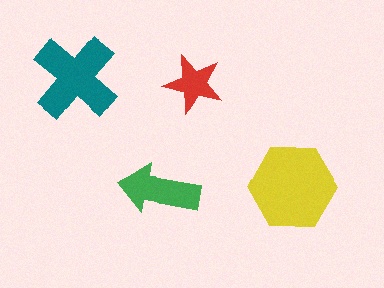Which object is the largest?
The yellow hexagon.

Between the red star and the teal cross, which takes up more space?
The teal cross.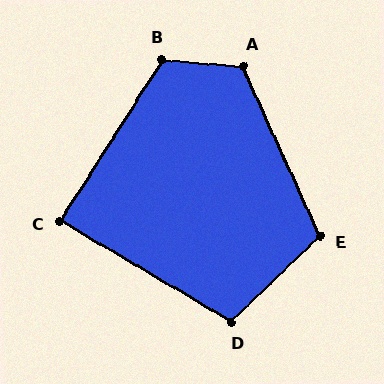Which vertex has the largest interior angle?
A, at approximately 119 degrees.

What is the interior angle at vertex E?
Approximately 109 degrees (obtuse).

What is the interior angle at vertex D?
Approximately 106 degrees (obtuse).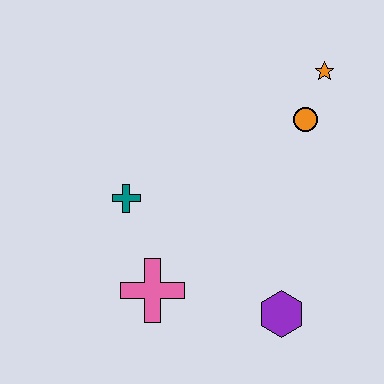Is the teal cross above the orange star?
No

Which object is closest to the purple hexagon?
The pink cross is closest to the purple hexagon.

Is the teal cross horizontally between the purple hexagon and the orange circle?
No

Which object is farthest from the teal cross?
The orange star is farthest from the teal cross.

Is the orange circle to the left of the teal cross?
No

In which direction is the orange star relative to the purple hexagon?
The orange star is above the purple hexagon.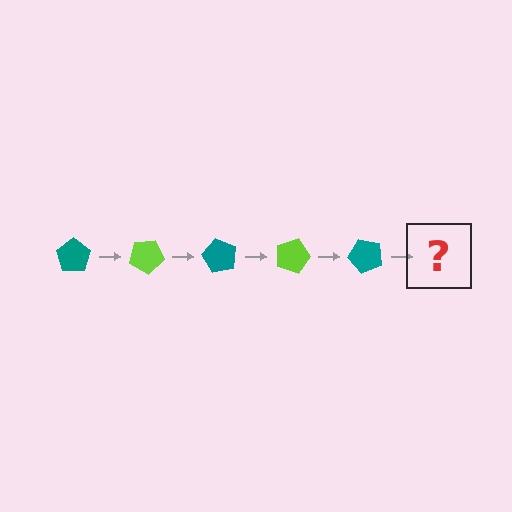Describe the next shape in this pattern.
It should be a lime pentagon, rotated 150 degrees from the start.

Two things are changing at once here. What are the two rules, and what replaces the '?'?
The two rules are that it rotates 30 degrees each step and the color cycles through teal and lime. The '?' should be a lime pentagon, rotated 150 degrees from the start.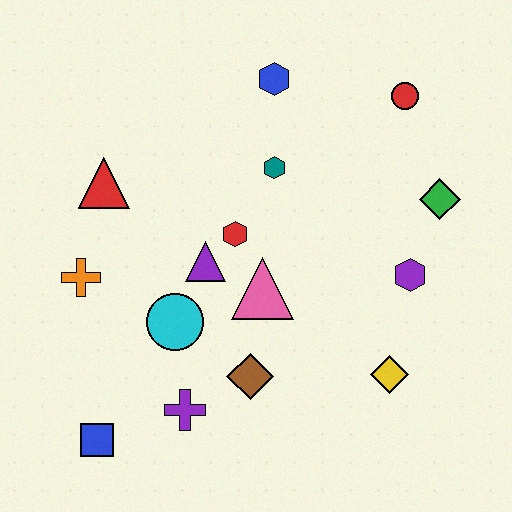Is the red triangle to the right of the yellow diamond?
No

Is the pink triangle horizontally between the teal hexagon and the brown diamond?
Yes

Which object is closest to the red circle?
The green diamond is closest to the red circle.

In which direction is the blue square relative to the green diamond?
The blue square is to the left of the green diamond.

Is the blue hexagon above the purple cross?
Yes